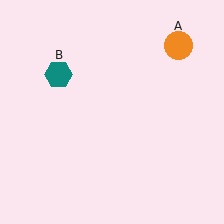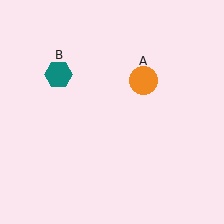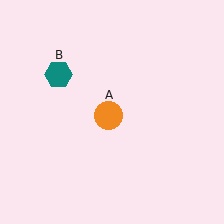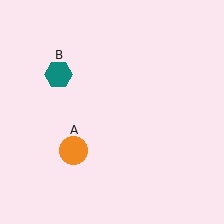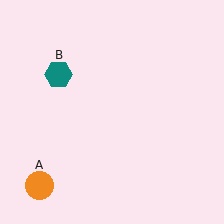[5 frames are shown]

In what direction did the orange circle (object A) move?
The orange circle (object A) moved down and to the left.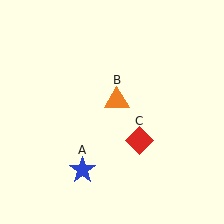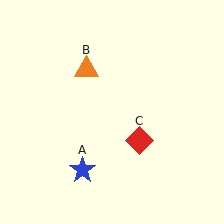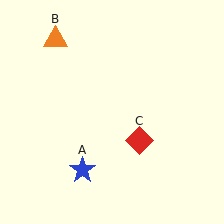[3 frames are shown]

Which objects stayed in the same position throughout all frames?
Blue star (object A) and red diamond (object C) remained stationary.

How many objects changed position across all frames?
1 object changed position: orange triangle (object B).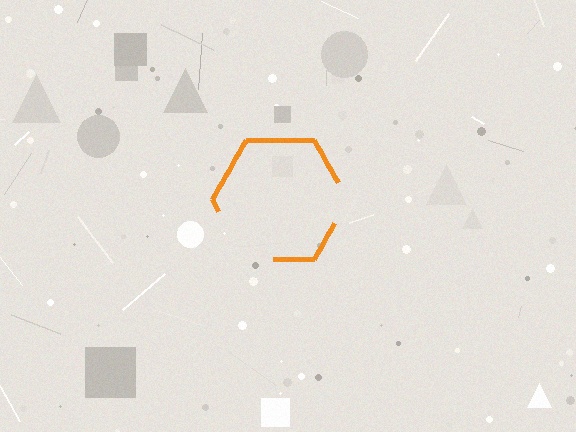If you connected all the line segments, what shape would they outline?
They would outline a hexagon.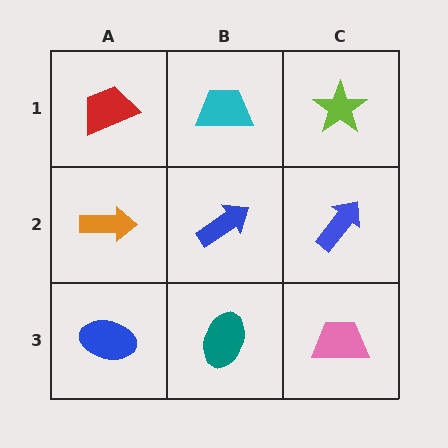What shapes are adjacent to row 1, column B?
A blue arrow (row 2, column B), a red trapezoid (row 1, column A), a lime star (row 1, column C).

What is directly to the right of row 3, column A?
A teal ellipse.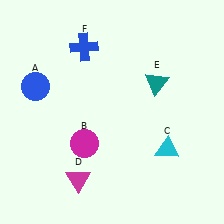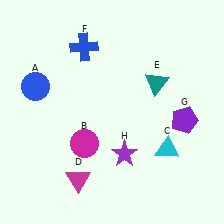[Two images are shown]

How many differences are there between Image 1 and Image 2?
There are 2 differences between the two images.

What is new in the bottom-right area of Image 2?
A purple star (H) was added in the bottom-right area of Image 2.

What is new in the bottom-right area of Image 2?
A purple pentagon (G) was added in the bottom-right area of Image 2.